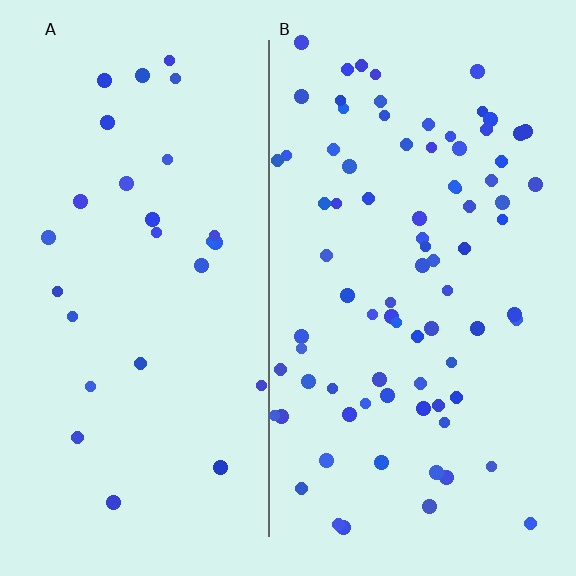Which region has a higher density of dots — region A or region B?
B (the right).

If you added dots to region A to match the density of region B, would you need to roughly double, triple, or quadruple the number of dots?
Approximately triple.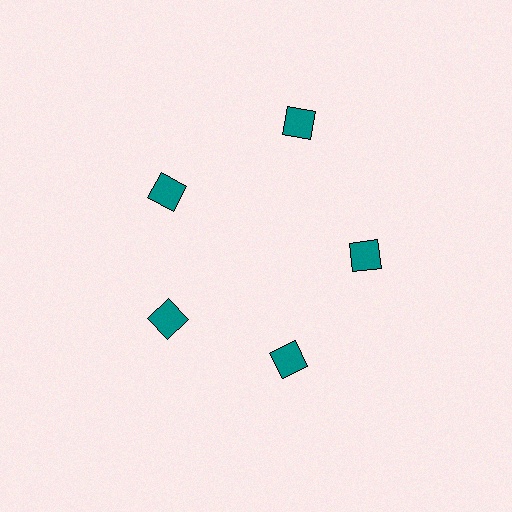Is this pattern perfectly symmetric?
No. The 5 teal squares are arranged in a ring, but one element near the 1 o'clock position is pushed outward from the center, breaking the 5-fold rotational symmetry.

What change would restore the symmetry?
The symmetry would be restored by moving it inward, back onto the ring so that all 5 squares sit at equal angles and equal distance from the center.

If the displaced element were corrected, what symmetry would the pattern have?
It would have 5-fold rotational symmetry — the pattern would map onto itself every 72 degrees.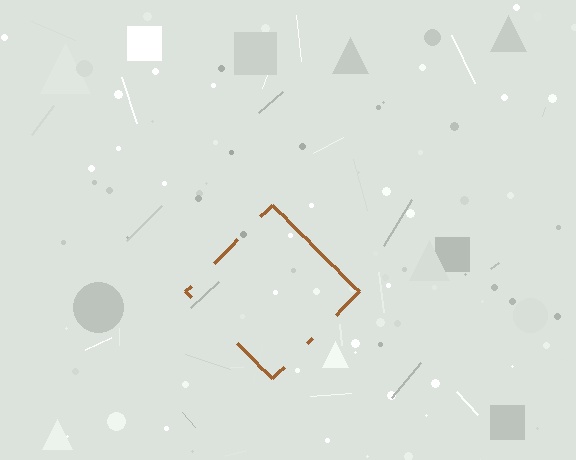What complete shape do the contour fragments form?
The contour fragments form a diamond.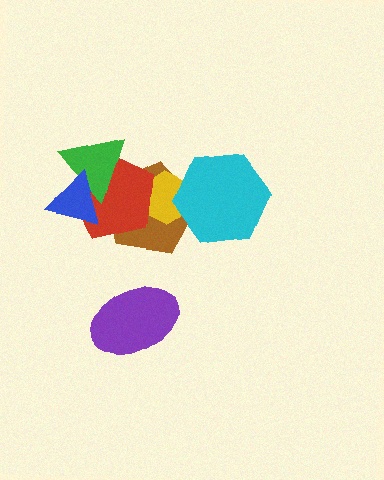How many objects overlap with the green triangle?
3 objects overlap with the green triangle.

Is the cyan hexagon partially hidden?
No, no other shape covers it.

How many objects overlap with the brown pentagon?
4 objects overlap with the brown pentagon.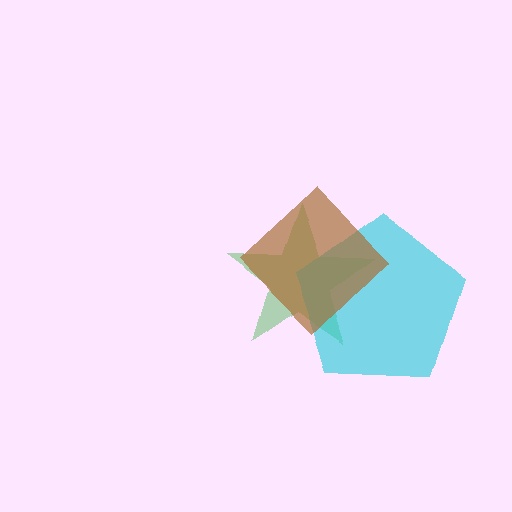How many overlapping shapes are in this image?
There are 3 overlapping shapes in the image.